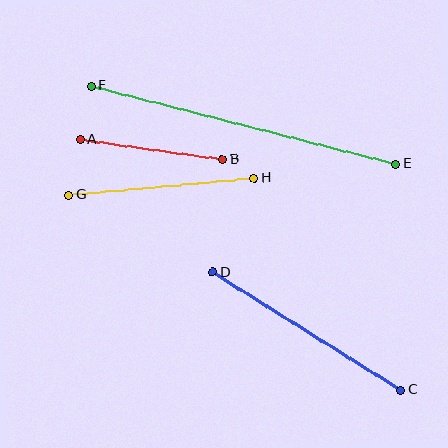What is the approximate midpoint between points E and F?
The midpoint is at approximately (243, 125) pixels.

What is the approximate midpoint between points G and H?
The midpoint is at approximately (161, 186) pixels.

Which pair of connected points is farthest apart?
Points E and F are farthest apart.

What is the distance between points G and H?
The distance is approximately 186 pixels.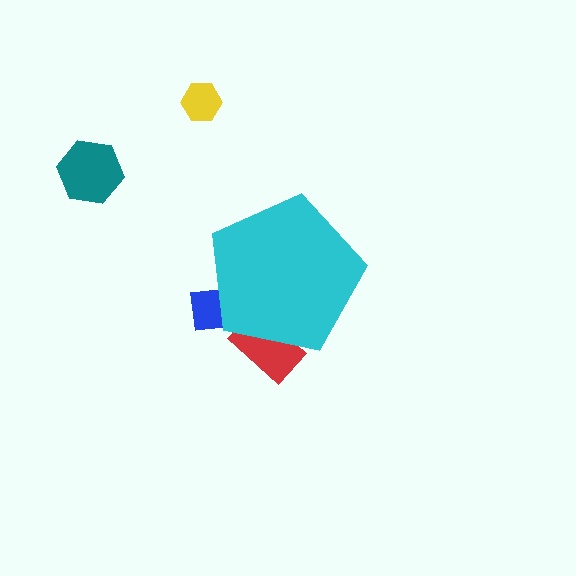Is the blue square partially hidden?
Yes, the blue square is partially hidden behind the cyan pentagon.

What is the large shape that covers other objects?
A cyan pentagon.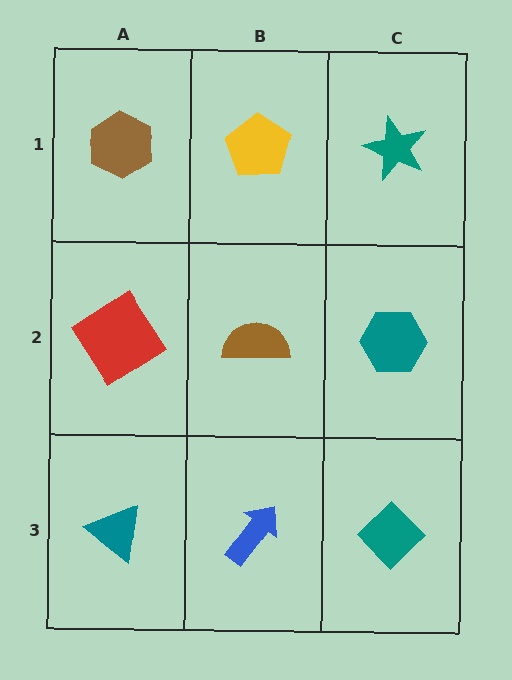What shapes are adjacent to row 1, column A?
A red diamond (row 2, column A), a yellow pentagon (row 1, column B).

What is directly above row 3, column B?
A brown semicircle.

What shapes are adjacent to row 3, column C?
A teal hexagon (row 2, column C), a blue arrow (row 3, column B).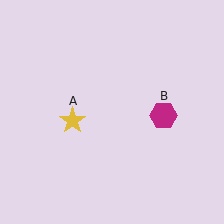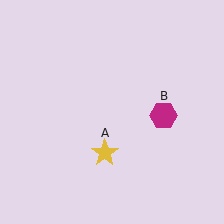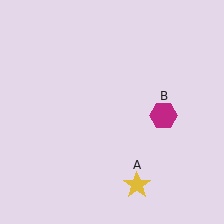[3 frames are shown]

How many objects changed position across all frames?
1 object changed position: yellow star (object A).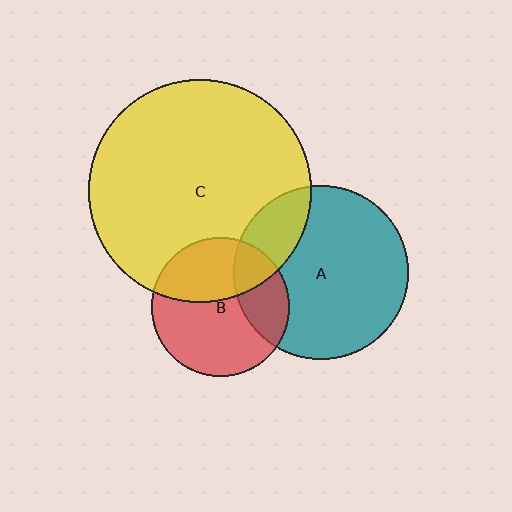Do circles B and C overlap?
Yes.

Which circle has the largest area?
Circle C (yellow).